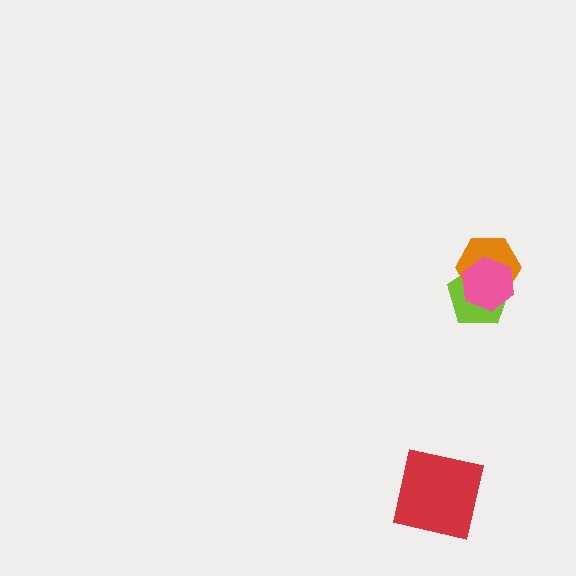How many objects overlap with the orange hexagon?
2 objects overlap with the orange hexagon.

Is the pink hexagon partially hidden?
No, no other shape covers it.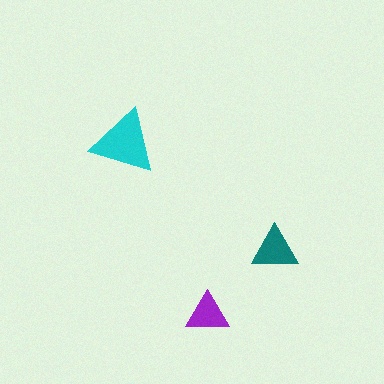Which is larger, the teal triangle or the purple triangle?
The teal one.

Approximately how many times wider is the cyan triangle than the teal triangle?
About 1.5 times wider.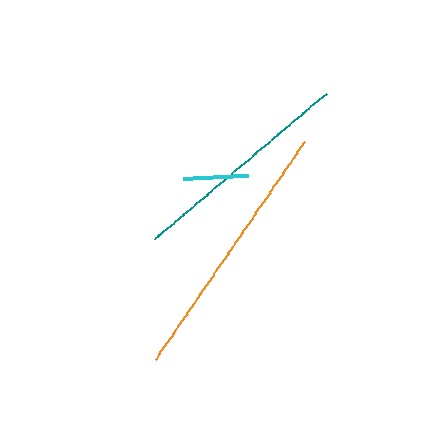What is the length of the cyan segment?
The cyan segment is approximately 65 pixels long.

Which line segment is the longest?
The orange line is the longest at approximately 263 pixels.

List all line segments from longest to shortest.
From longest to shortest: orange, teal, cyan.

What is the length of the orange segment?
The orange segment is approximately 263 pixels long.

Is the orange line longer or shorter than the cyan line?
The orange line is longer than the cyan line.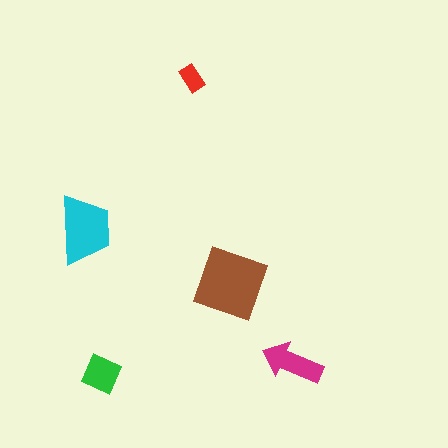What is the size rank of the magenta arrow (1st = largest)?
3rd.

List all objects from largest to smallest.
The brown diamond, the cyan trapezoid, the magenta arrow, the green square, the red rectangle.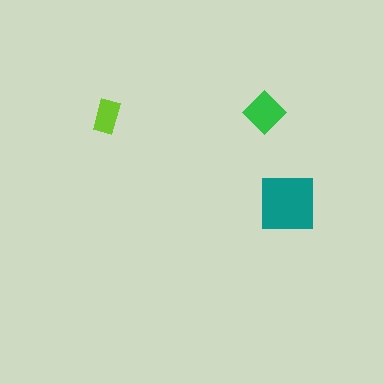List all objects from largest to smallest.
The teal square, the green diamond, the lime rectangle.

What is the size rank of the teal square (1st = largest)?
1st.